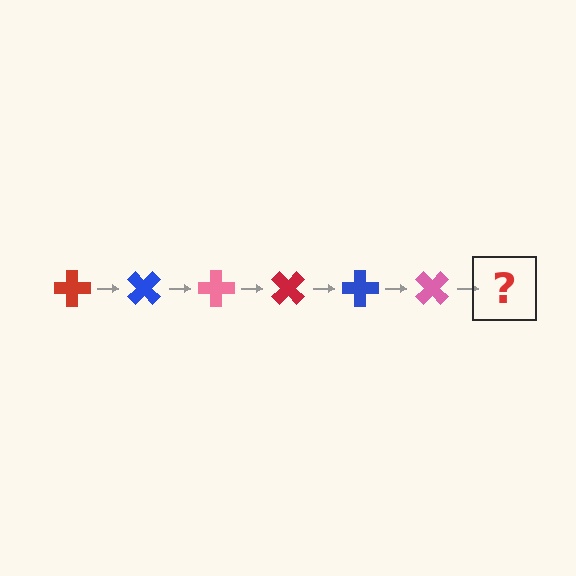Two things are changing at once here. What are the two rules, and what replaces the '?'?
The two rules are that it rotates 45 degrees each step and the color cycles through red, blue, and pink. The '?' should be a red cross, rotated 270 degrees from the start.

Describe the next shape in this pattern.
It should be a red cross, rotated 270 degrees from the start.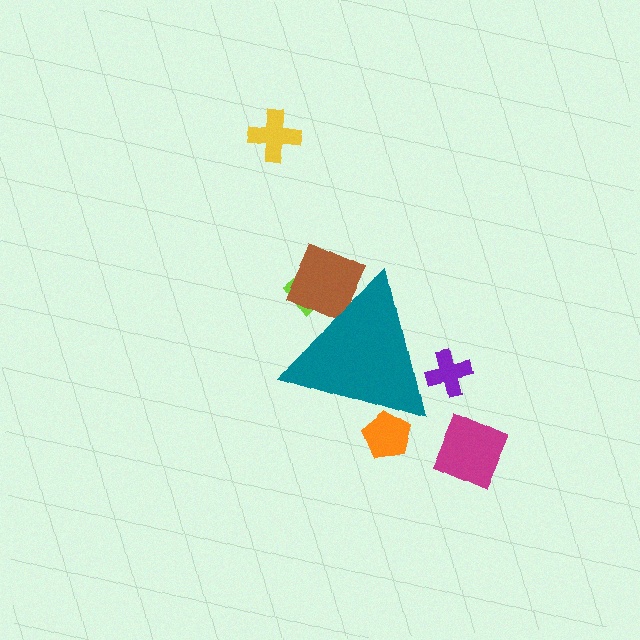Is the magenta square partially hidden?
No, the magenta square is fully visible.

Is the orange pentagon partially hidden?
Yes, the orange pentagon is partially hidden behind the teal triangle.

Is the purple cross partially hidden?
Yes, the purple cross is partially hidden behind the teal triangle.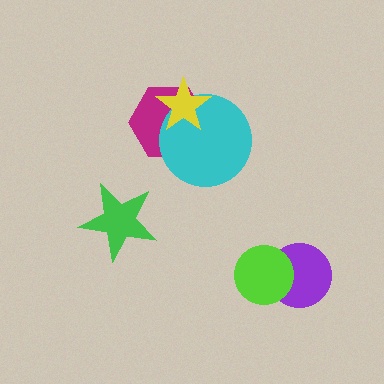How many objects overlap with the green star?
0 objects overlap with the green star.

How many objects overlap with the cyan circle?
2 objects overlap with the cyan circle.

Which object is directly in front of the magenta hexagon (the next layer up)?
The cyan circle is directly in front of the magenta hexagon.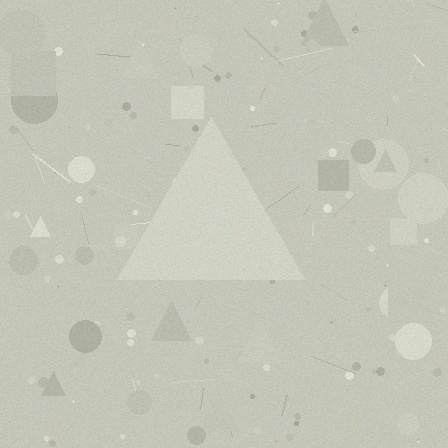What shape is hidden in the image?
A triangle is hidden in the image.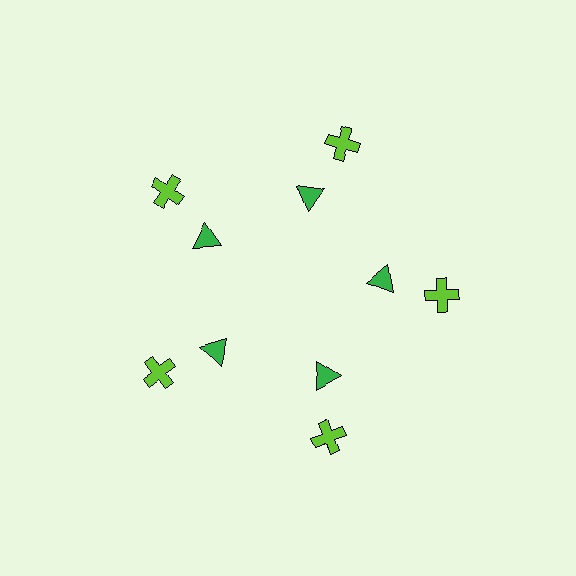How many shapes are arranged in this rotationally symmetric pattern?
There are 10 shapes, arranged in 5 groups of 2.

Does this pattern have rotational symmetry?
Yes, this pattern has 5-fold rotational symmetry. It looks the same after rotating 72 degrees around the center.